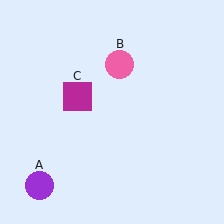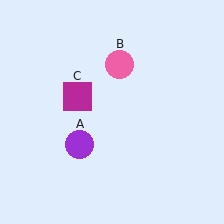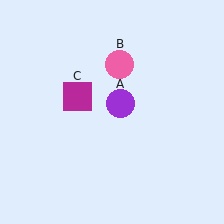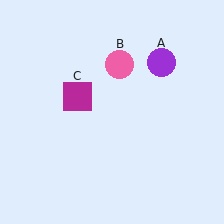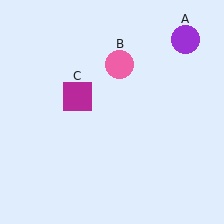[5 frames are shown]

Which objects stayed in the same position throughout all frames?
Pink circle (object B) and magenta square (object C) remained stationary.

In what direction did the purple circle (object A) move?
The purple circle (object A) moved up and to the right.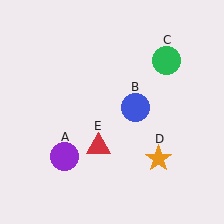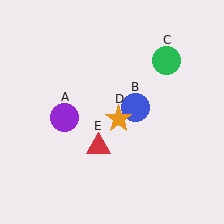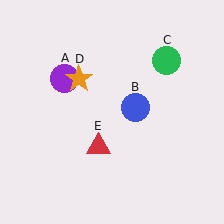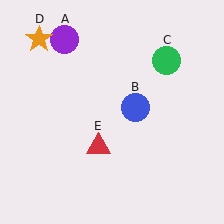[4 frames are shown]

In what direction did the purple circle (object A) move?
The purple circle (object A) moved up.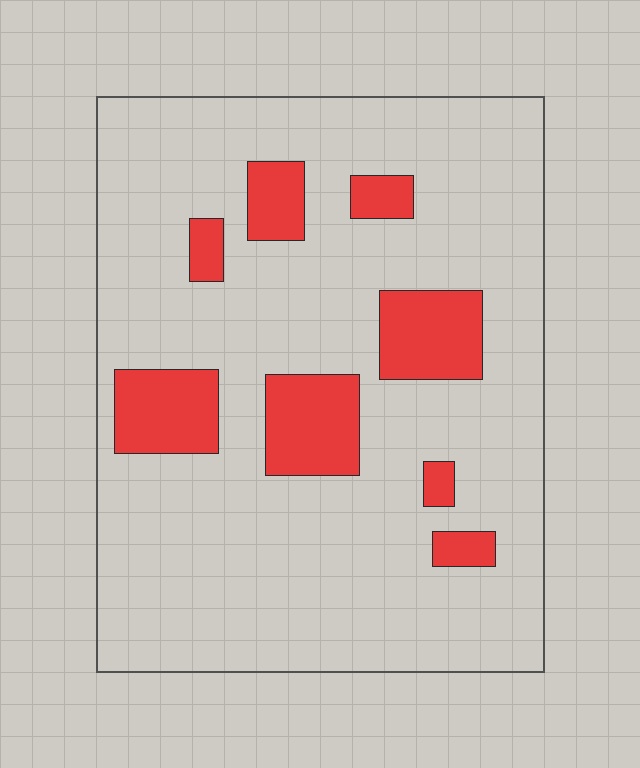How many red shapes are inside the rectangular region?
8.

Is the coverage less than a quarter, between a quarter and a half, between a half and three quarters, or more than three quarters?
Less than a quarter.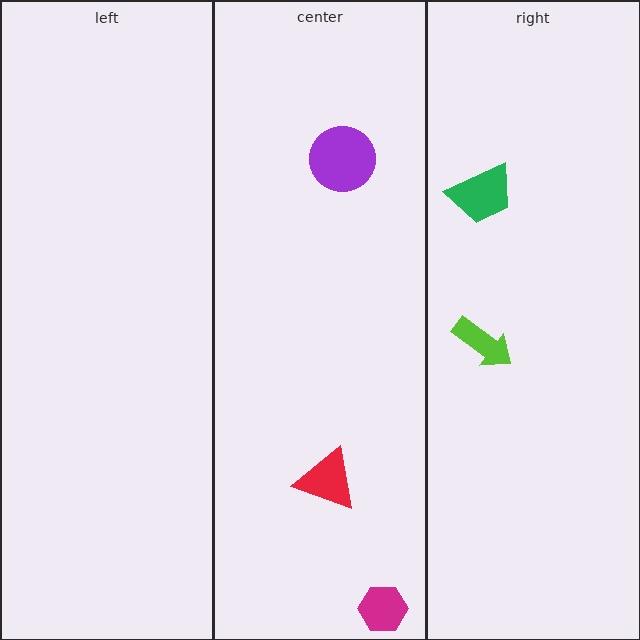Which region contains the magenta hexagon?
The center region.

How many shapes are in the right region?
2.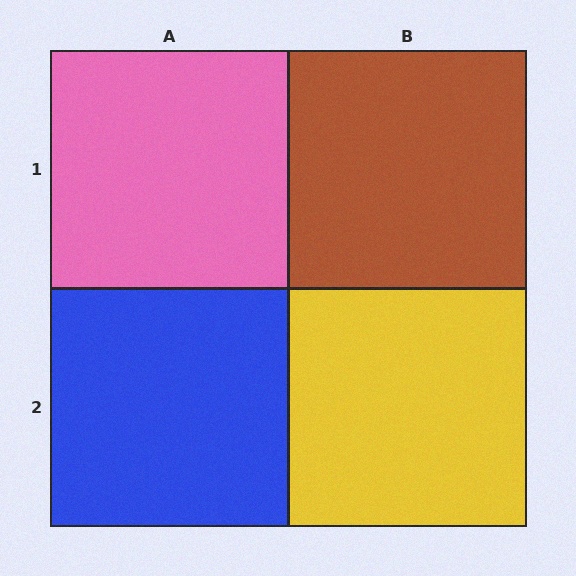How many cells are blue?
1 cell is blue.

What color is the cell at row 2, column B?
Yellow.